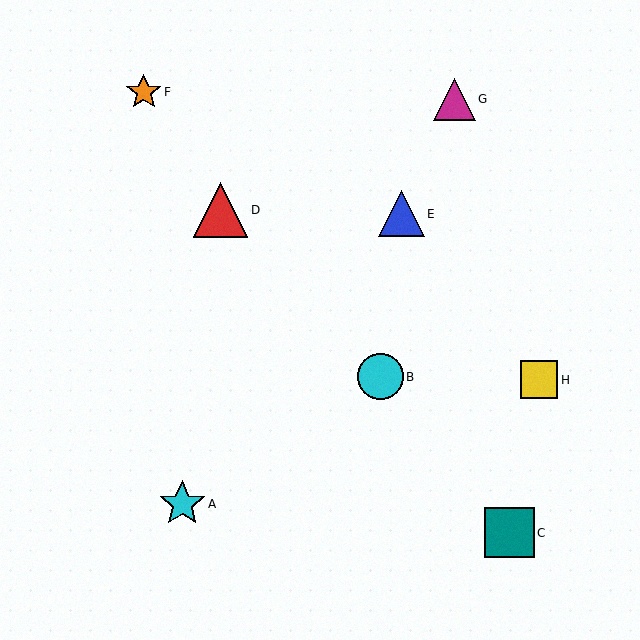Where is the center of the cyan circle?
The center of the cyan circle is at (380, 377).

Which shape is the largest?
The red triangle (labeled D) is the largest.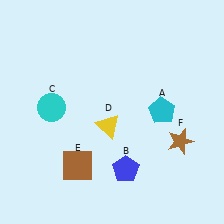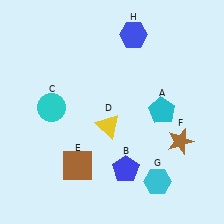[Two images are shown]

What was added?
A cyan hexagon (G), a blue hexagon (H) were added in Image 2.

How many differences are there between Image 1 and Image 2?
There are 2 differences between the two images.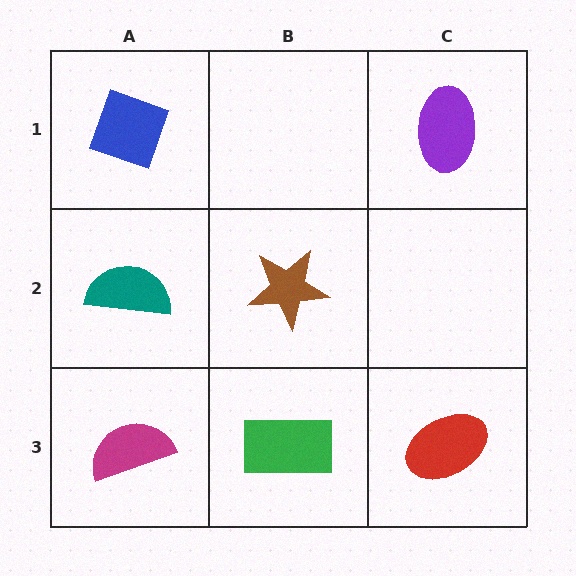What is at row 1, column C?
A purple ellipse.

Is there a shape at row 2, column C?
No, that cell is empty.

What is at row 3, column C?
A red ellipse.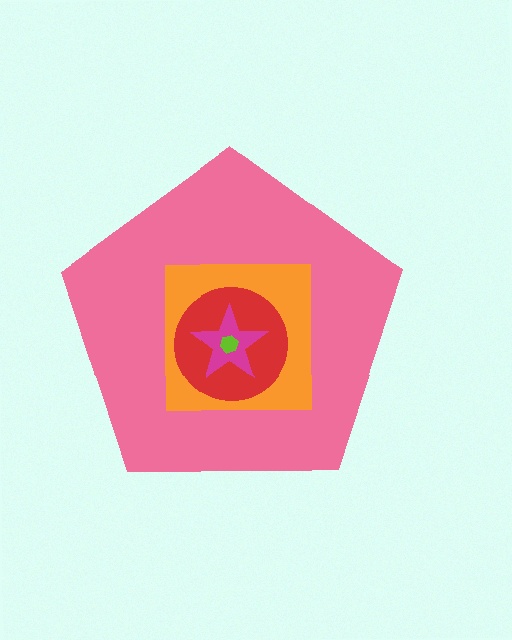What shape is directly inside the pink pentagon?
The orange square.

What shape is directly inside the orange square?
The red circle.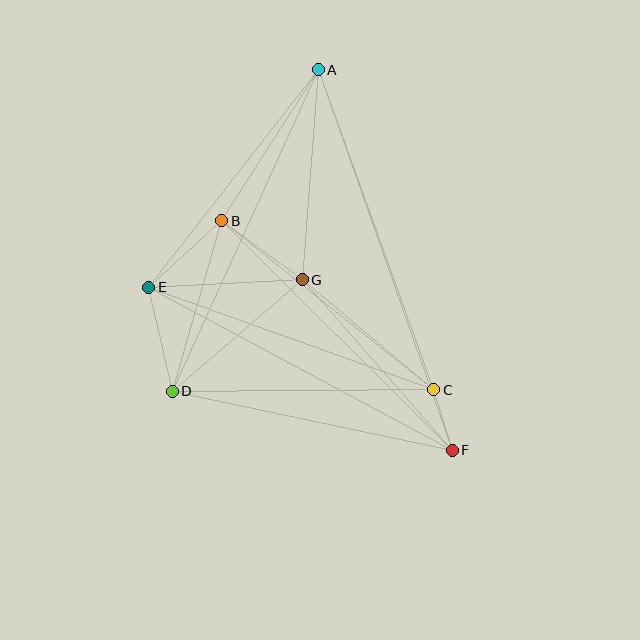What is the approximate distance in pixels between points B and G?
The distance between B and G is approximately 99 pixels.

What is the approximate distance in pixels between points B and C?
The distance between B and C is approximately 271 pixels.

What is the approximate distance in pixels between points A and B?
The distance between A and B is approximately 179 pixels.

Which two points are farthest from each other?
Points A and F are farthest from each other.